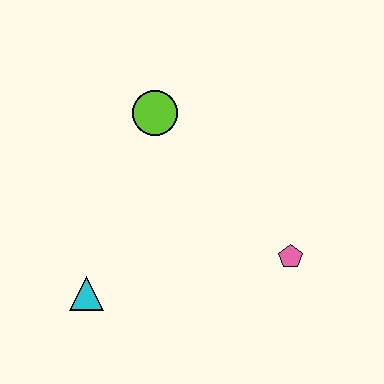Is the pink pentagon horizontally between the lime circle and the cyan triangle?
No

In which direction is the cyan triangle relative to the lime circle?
The cyan triangle is below the lime circle.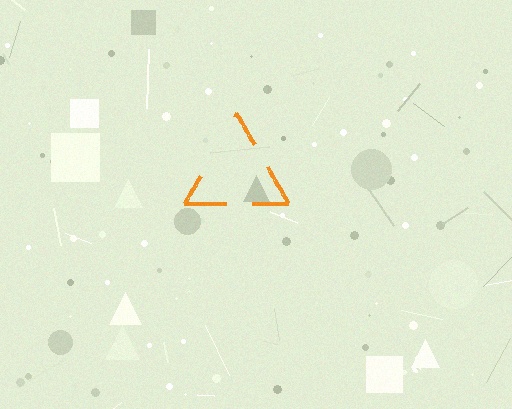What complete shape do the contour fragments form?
The contour fragments form a triangle.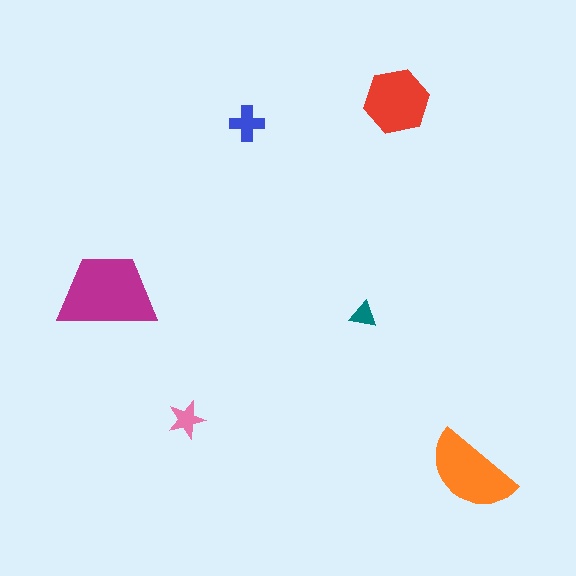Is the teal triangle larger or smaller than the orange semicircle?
Smaller.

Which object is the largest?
The magenta trapezoid.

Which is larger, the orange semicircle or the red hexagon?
The orange semicircle.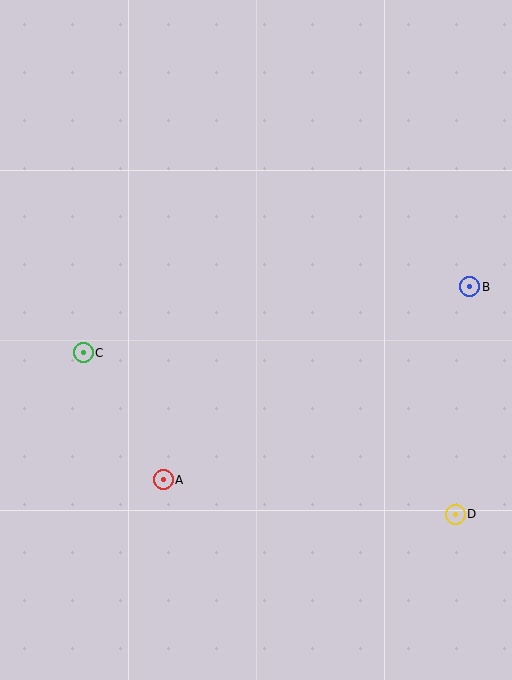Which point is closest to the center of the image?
Point A at (163, 480) is closest to the center.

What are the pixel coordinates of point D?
Point D is at (455, 514).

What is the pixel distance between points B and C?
The distance between B and C is 392 pixels.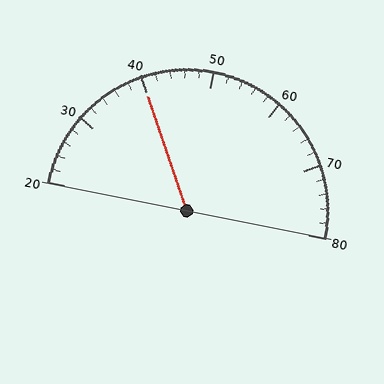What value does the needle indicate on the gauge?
The needle indicates approximately 40.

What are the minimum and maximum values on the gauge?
The gauge ranges from 20 to 80.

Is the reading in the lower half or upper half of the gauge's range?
The reading is in the lower half of the range (20 to 80).